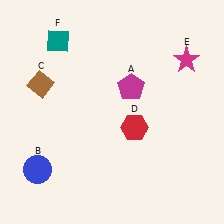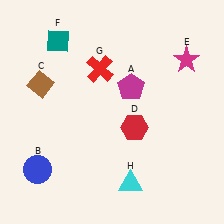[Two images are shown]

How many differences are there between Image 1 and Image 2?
There are 2 differences between the two images.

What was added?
A red cross (G), a cyan triangle (H) were added in Image 2.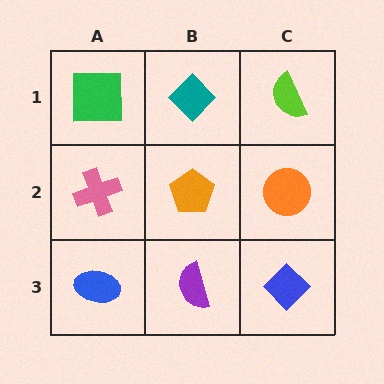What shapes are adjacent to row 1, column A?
A pink cross (row 2, column A), a teal diamond (row 1, column B).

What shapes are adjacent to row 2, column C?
A lime semicircle (row 1, column C), a blue diamond (row 3, column C), an orange pentagon (row 2, column B).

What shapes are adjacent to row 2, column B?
A teal diamond (row 1, column B), a purple semicircle (row 3, column B), a pink cross (row 2, column A), an orange circle (row 2, column C).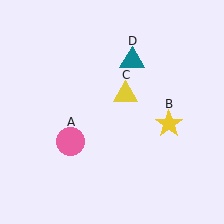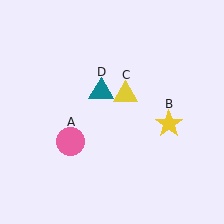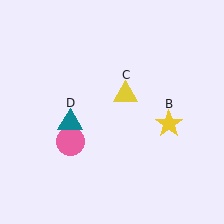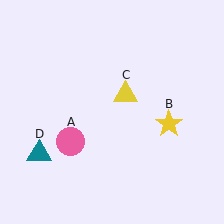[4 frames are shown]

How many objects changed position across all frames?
1 object changed position: teal triangle (object D).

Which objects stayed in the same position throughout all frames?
Pink circle (object A) and yellow star (object B) and yellow triangle (object C) remained stationary.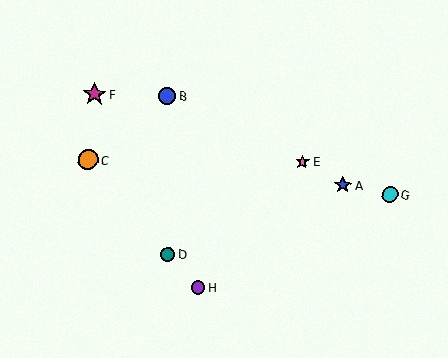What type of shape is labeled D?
Shape D is a teal circle.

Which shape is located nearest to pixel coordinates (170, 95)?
The blue circle (labeled B) at (167, 96) is nearest to that location.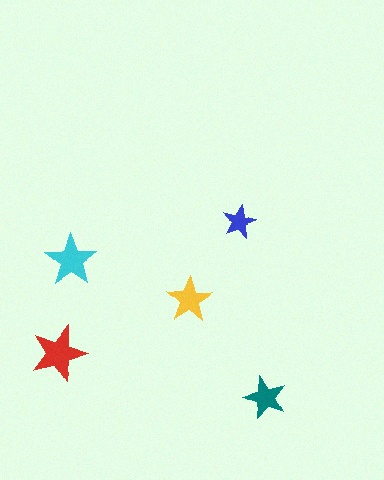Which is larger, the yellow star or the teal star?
The yellow one.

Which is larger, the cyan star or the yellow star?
The cyan one.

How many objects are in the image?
There are 5 objects in the image.